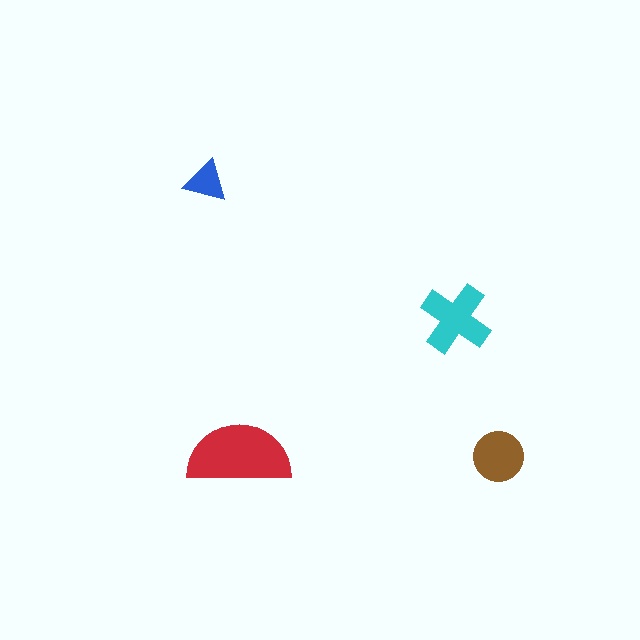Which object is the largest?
The red semicircle.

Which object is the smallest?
The blue triangle.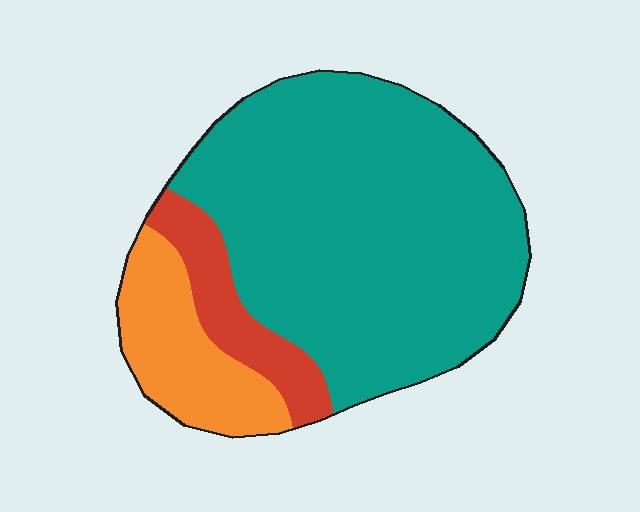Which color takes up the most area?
Teal, at roughly 70%.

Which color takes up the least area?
Red, at roughly 10%.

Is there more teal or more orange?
Teal.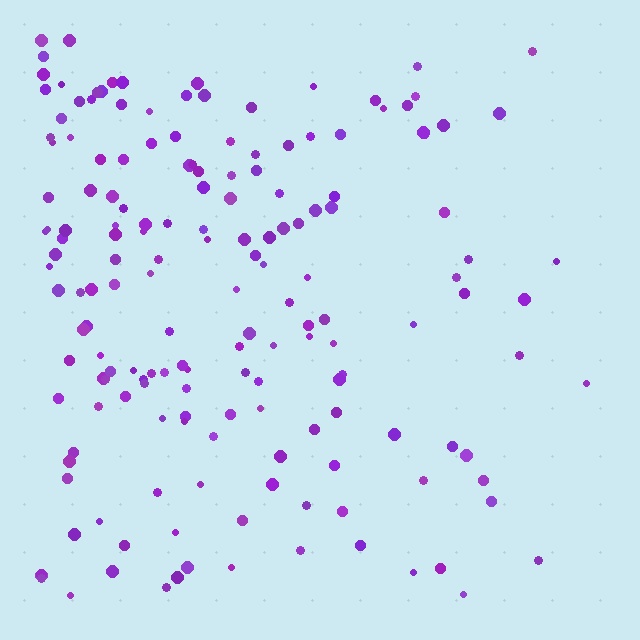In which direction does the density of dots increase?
From right to left, with the left side densest.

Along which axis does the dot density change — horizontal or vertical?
Horizontal.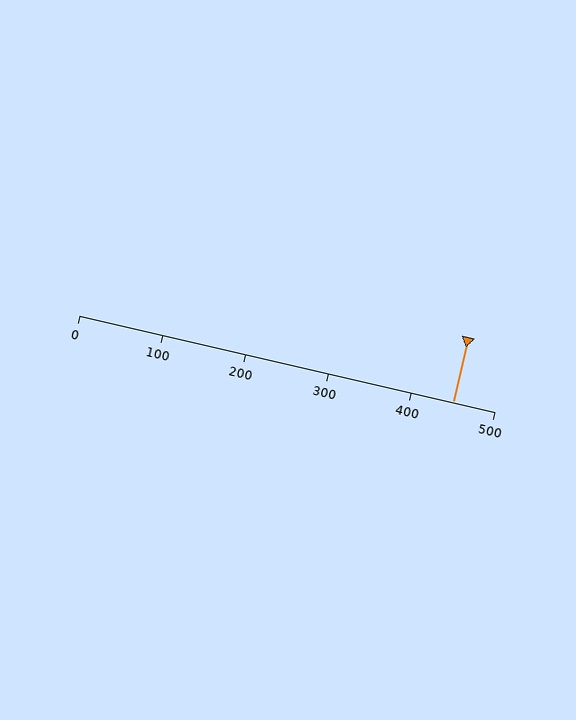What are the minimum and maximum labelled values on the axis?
The axis runs from 0 to 500.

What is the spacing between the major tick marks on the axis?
The major ticks are spaced 100 apart.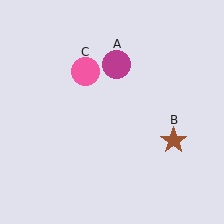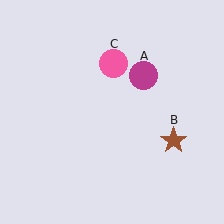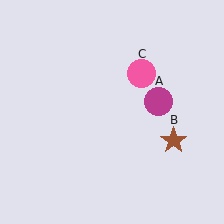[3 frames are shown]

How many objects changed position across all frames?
2 objects changed position: magenta circle (object A), pink circle (object C).